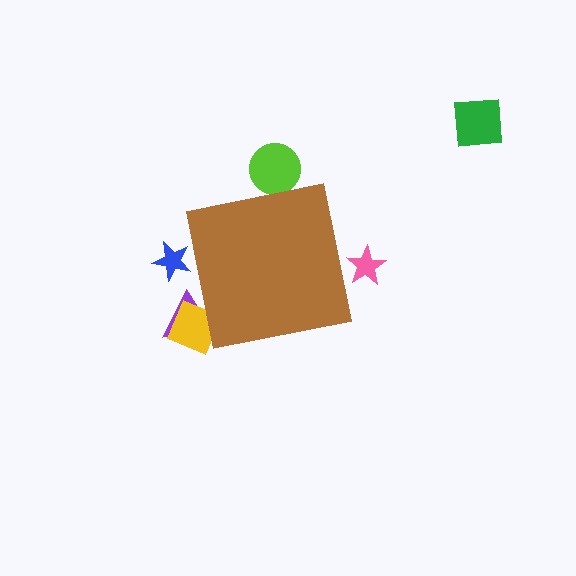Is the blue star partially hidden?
Yes, the blue star is partially hidden behind the brown square.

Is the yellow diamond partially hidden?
Yes, the yellow diamond is partially hidden behind the brown square.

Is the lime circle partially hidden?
Yes, the lime circle is partially hidden behind the brown square.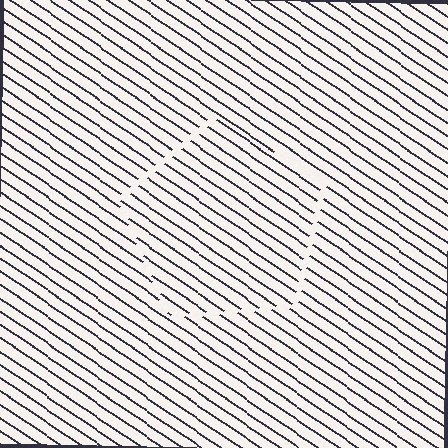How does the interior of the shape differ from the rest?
The interior of the shape contains the same grating, shifted by half a period — the contour is defined by the phase discontinuity where line-ends from the inner and outer gratings abut.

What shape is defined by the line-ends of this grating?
An illusory pentagon. The interior of the shape contains the same grating, shifted by half a period — the contour is defined by the phase discontinuity where line-ends from the inner and outer gratings abut.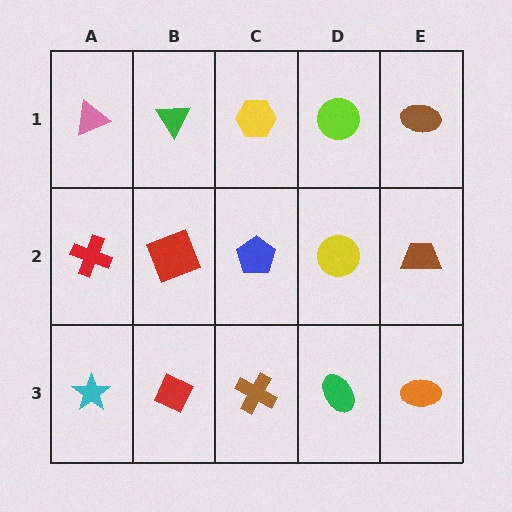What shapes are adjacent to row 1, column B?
A red square (row 2, column B), a pink triangle (row 1, column A), a yellow hexagon (row 1, column C).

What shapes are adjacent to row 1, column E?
A brown trapezoid (row 2, column E), a lime circle (row 1, column D).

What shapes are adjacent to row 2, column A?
A pink triangle (row 1, column A), a cyan star (row 3, column A), a red square (row 2, column B).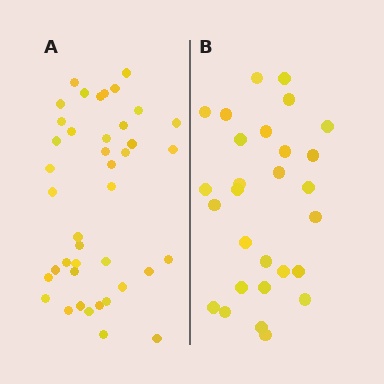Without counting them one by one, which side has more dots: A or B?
Region A (the left region) has more dots.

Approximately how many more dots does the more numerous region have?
Region A has approximately 15 more dots than region B.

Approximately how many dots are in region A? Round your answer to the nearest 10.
About 40 dots. (The exact count is 41, which rounds to 40.)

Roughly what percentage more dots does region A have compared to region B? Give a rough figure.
About 45% more.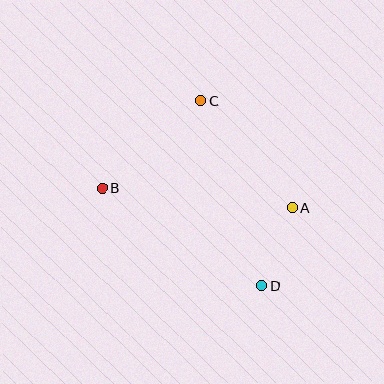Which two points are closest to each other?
Points A and D are closest to each other.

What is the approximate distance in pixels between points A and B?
The distance between A and B is approximately 192 pixels.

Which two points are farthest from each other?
Points C and D are farthest from each other.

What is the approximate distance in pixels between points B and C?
The distance between B and C is approximately 132 pixels.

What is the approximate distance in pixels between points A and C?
The distance between A and C is approximately 141 pixels.